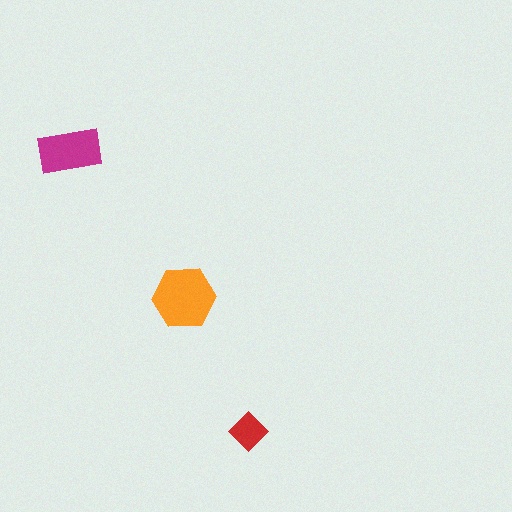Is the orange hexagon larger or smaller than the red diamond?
Larger.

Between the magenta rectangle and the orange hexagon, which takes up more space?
The orange hexagon.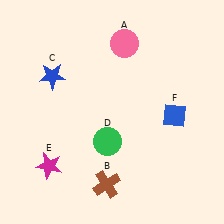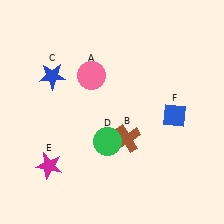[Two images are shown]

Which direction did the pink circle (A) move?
The pink circle (A) moved left.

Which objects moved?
The objects that moved are: the pink circle (A), the brown cross (B).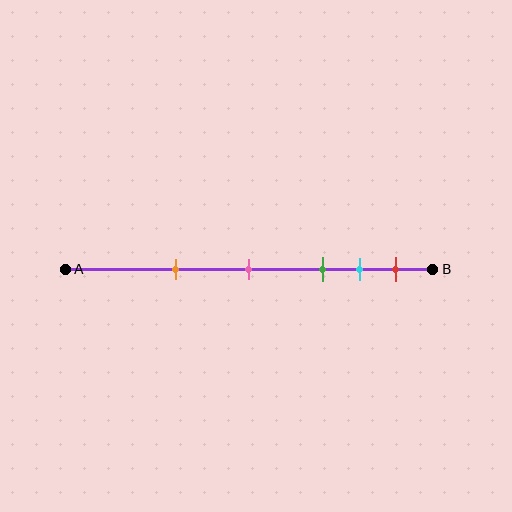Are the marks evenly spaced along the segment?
No, the marks are not evenly spaced.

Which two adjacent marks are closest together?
The cyan and red marks are the closest adjacent pair.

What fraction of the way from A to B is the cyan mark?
The cyan mark is approximately 80% (0.8) of the way from A to B.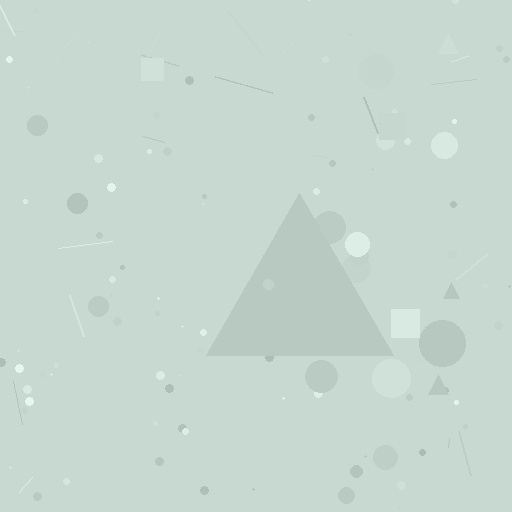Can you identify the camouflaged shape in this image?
The camouflaged shape is a triangle.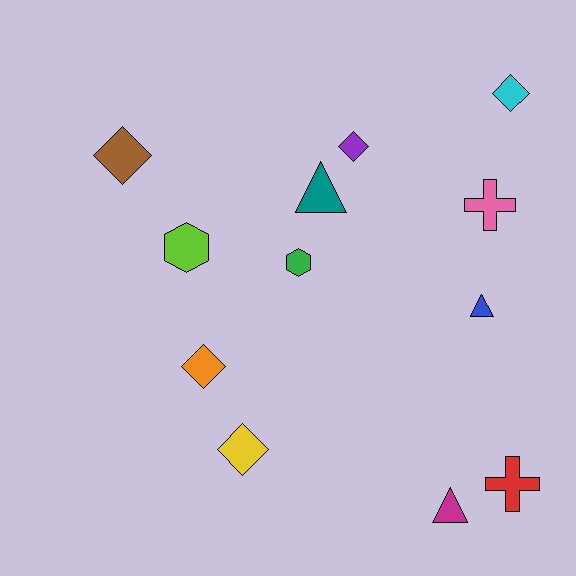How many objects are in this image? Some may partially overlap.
There are 12 objects.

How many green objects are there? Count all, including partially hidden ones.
There is 1 green object.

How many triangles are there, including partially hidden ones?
There are 3 triangles.